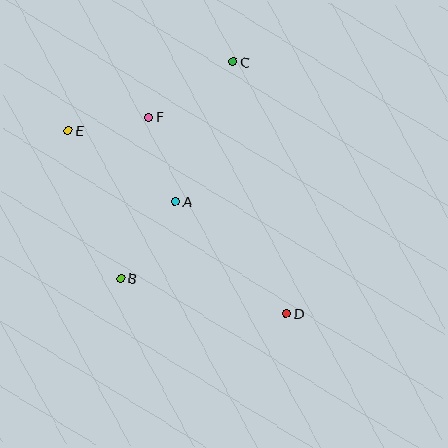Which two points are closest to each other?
Points E and F are closest to each other.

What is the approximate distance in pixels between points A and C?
The distance between A and C is approximately 151 pixels.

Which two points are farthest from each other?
Points D and E are farthest from each other.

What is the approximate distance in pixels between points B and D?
The distance between B and D is approximately 170 pixels.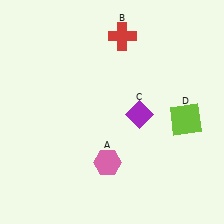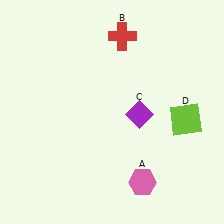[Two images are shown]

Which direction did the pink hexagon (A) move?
The pink hexagon (A) moved right.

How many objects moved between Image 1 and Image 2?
1 object moved between the two images.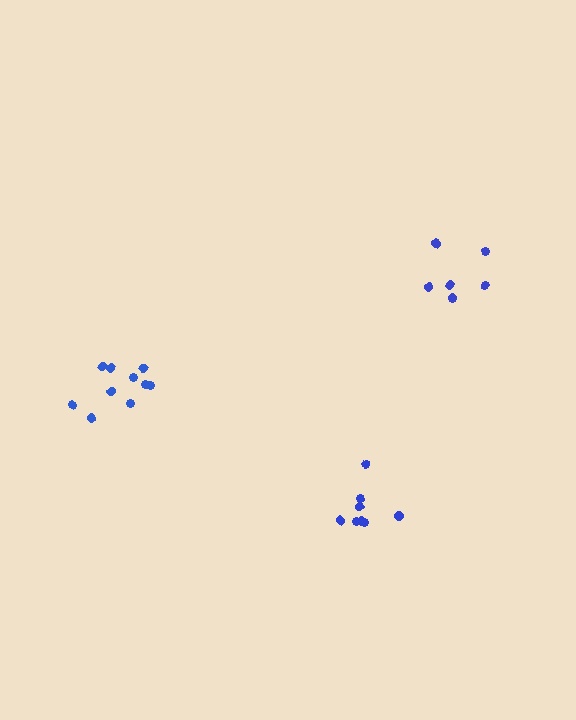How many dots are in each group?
Group 1: 7 dots, Group 2: 8 dots, Group 3: 10 dots (25 total).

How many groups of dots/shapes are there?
There are 3 groups.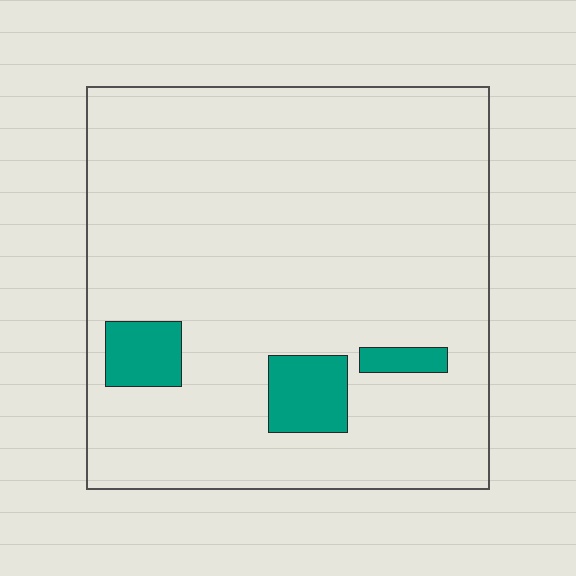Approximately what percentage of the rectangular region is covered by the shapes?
Approximately 10%.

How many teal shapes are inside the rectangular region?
3.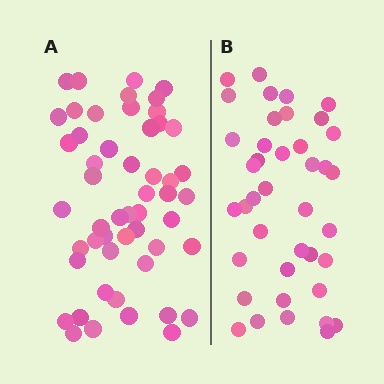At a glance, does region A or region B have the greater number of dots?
Region A (the left region) has more dots.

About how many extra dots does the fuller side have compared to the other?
Region A has roughly 12 or so more dots than region B.